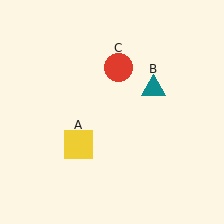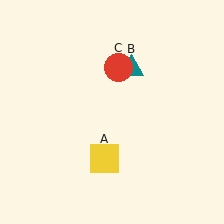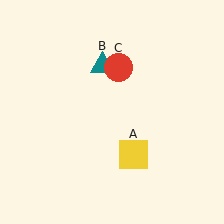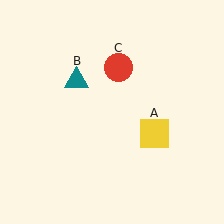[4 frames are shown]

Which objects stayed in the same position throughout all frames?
Red circle (object C) remained stationary.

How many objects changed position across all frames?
2 objects changed position: yellow square (object A), teal triangle (object B).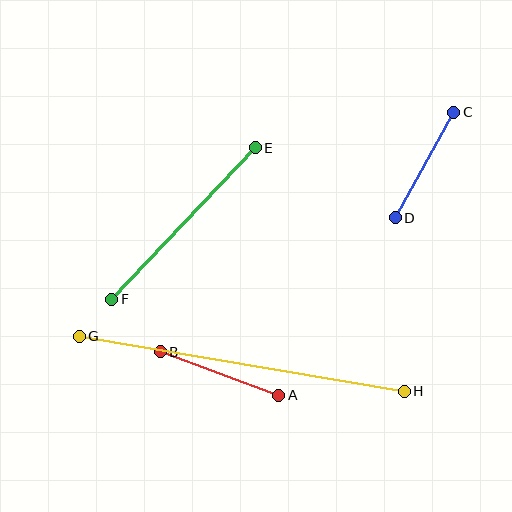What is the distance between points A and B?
The distance is approximately 126 pixels.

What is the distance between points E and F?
The distance is approximately 208 pixels.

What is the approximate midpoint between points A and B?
The midpoint is at approximately (220, 374) pixels.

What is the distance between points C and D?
The distance is approximately 121 pixels.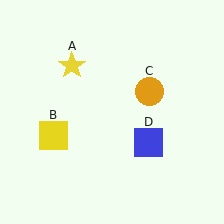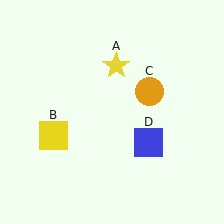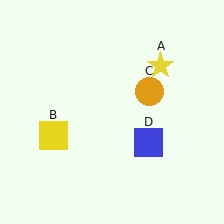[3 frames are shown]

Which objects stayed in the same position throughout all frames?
Yellow square (object B) and orange circle (object C) and blue square (object D) remained stationary.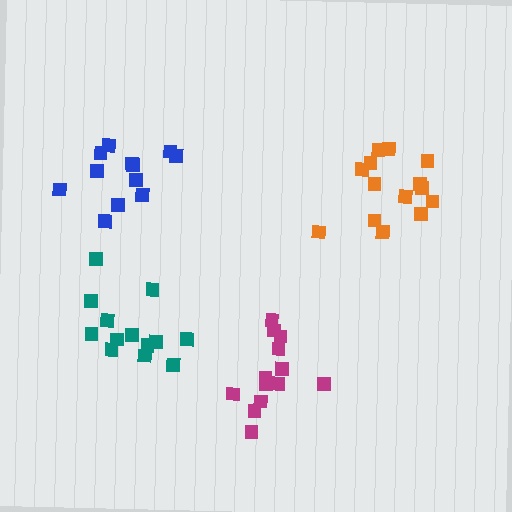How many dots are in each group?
Group 1: 14 dots, Group 2: 13 dots, Group 3: 12 dots, Group 4: 13 dots (52 total).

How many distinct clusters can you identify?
There are 4 distinct clusters.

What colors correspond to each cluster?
The clusters are colored: orange, magenta, blue, teal.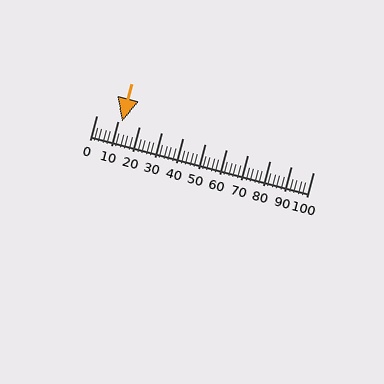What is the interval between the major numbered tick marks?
The major tick marks are spaced 10 units apart.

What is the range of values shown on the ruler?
The ruler shows values from 0 to 100.